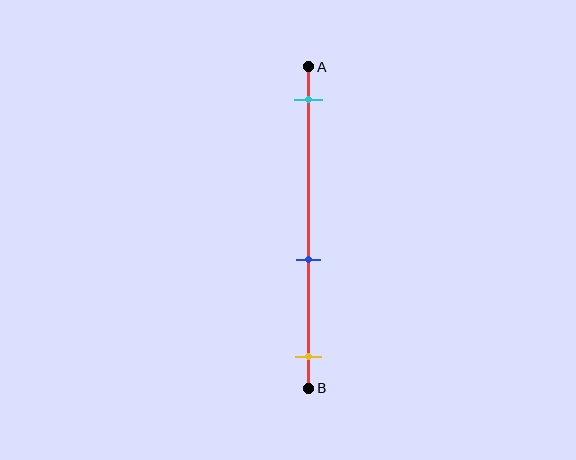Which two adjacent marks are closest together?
The blue and yellow marks are the closest adjacent pair.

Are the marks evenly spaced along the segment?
No, the marks are not evenly spaced.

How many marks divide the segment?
There are 3 marks dividing the segment.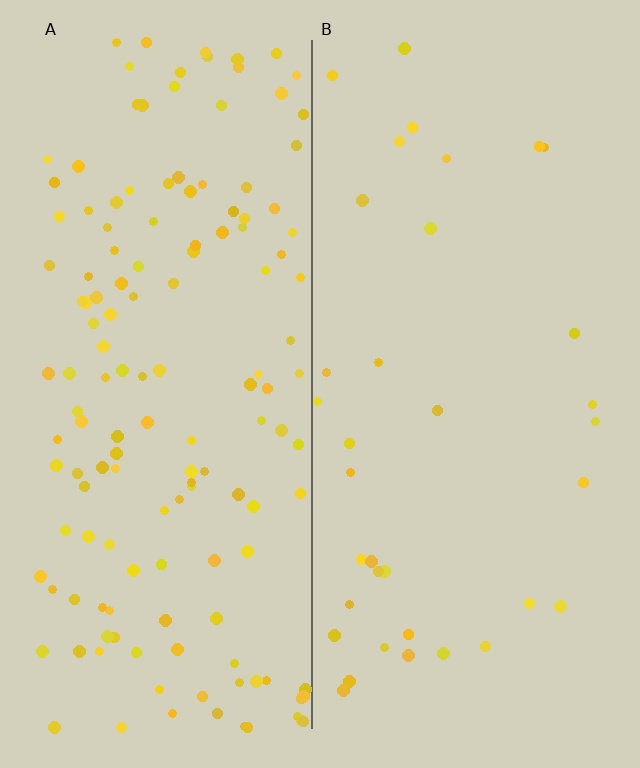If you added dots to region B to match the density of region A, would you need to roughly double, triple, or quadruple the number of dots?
Approximately quadruple.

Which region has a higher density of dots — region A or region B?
A (the left).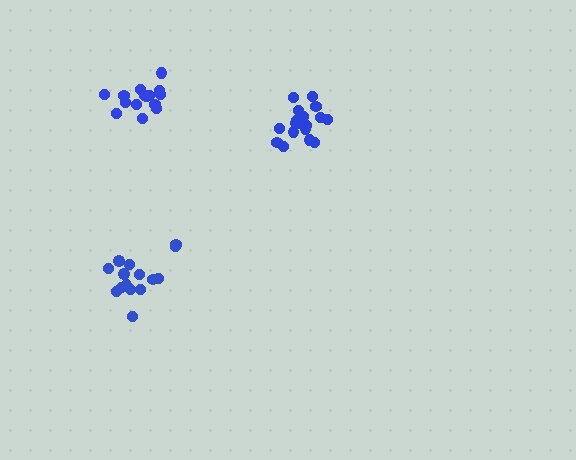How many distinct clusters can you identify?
There are 3 distinct clusters.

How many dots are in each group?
Group 1: 15 dots, Group 2: 18 dots, Group 3: 15 dots (48 total).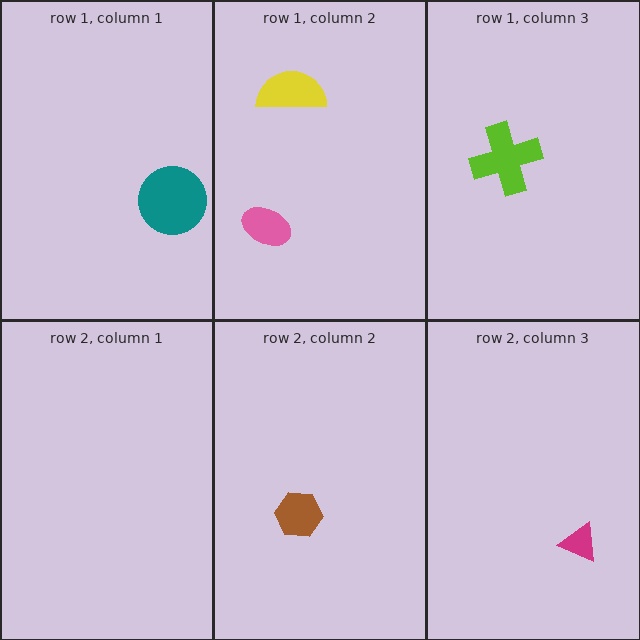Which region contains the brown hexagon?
The row 2, column 2 region.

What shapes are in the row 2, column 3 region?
The magenta triangle.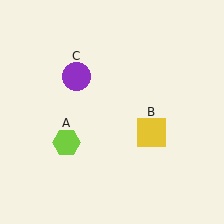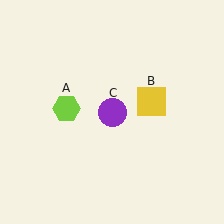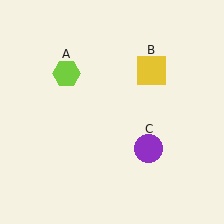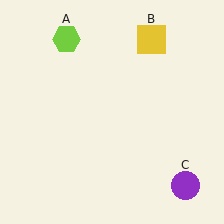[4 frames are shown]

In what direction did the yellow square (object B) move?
The yellow square (object B) moved up.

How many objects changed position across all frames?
3 objects changed position: lime hexagon (object A), yellow square (object B), purple circle (object C).